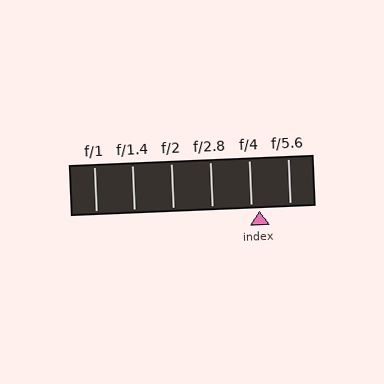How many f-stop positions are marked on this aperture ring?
There are 6 f-stop positions marked.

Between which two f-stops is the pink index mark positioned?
The index mark is between f/4 and f/5.6.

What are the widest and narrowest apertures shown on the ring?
The widest aperture shown is f/1 and the narrowest is f/5.6.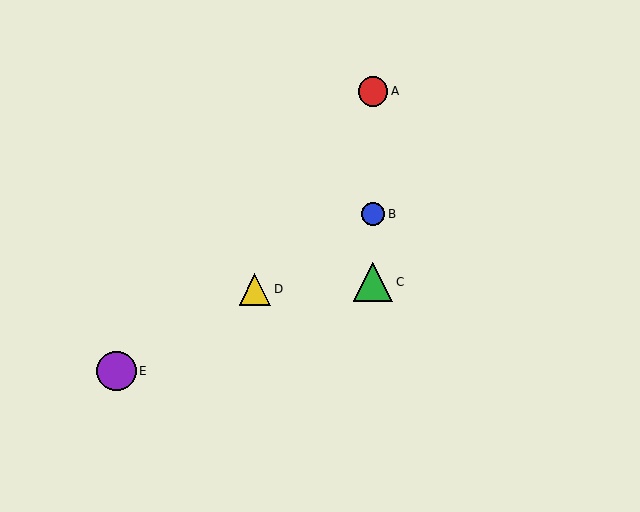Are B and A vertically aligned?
Yes, both are at x≈373.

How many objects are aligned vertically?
3 objects (A, B, C) are aligned vertically.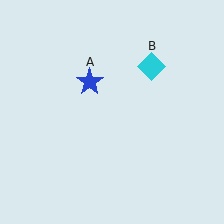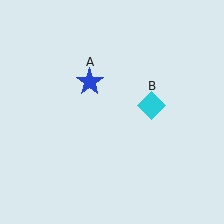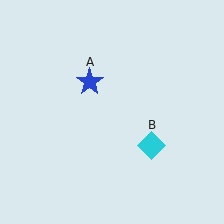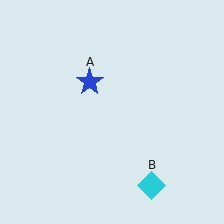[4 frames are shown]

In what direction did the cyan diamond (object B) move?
The cyan diamond (object B) moved down.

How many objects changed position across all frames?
1 object changed position: cyan diamond (object B).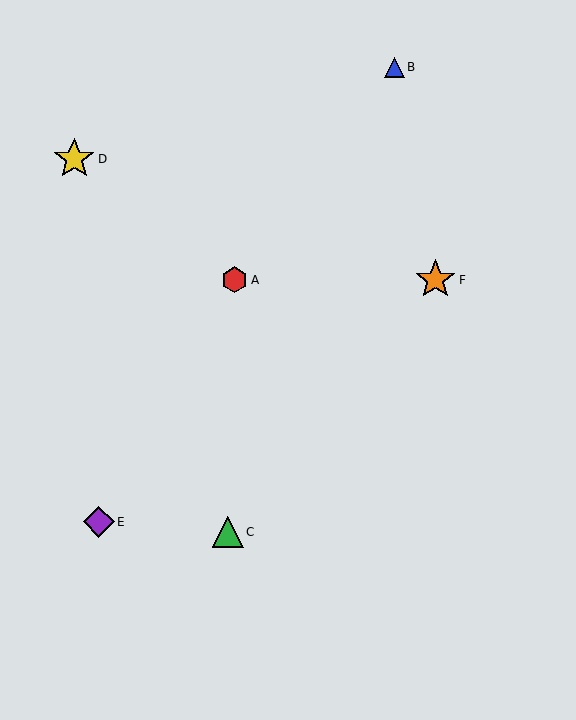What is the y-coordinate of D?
Object D is at y≈159.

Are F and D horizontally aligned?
No, F is at y≈280 and D is at y≈159.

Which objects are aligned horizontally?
Objects A, F are aligned horizontally.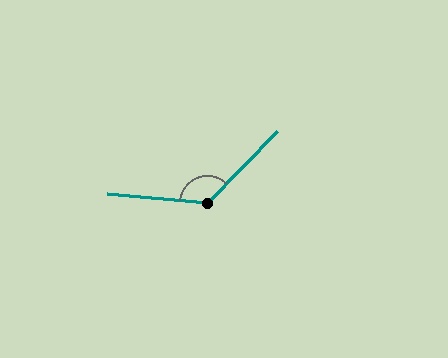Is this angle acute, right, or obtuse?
It is obtuse.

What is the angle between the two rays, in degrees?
Approximately 129 degrees.